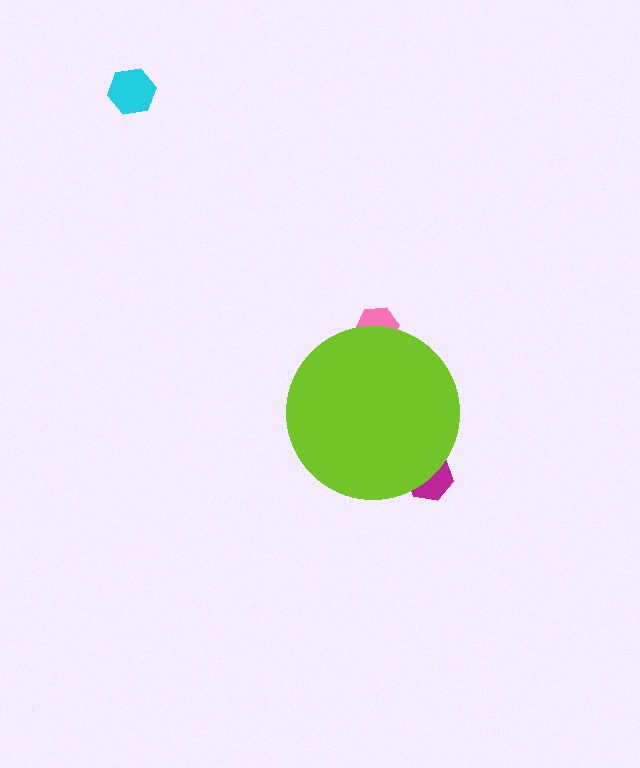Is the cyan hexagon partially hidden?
No, the cyan hexagon is fully visible.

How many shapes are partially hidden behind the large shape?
2 shapes are partially hidden.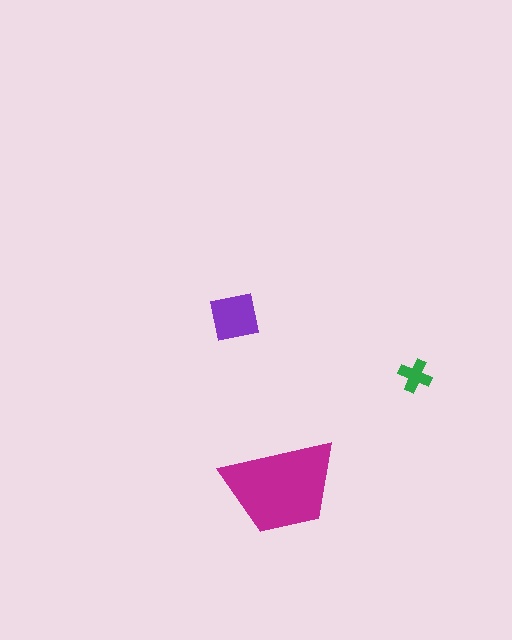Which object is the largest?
The magenta trapezoid.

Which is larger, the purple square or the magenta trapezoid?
The magenta trapezoid.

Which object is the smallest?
The green cross.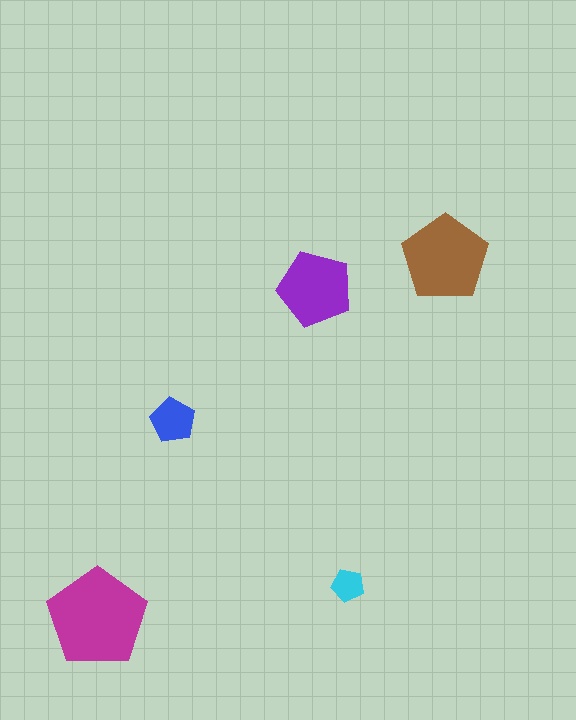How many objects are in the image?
There are 5 objects in the image.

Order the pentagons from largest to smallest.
the magenta one, the brown one, the purple one, the blue one, the cyan one.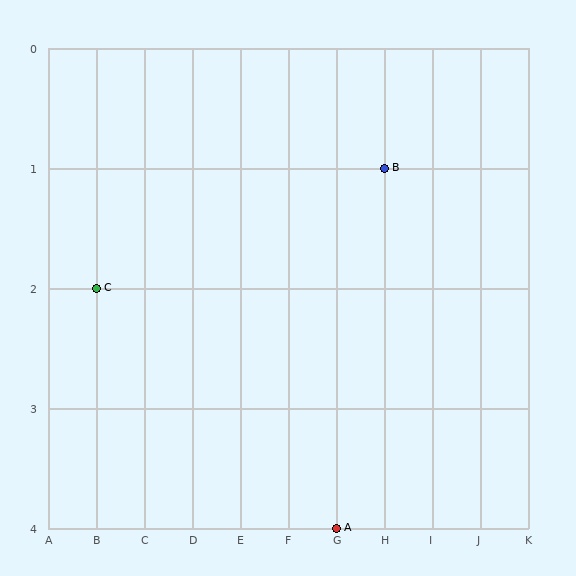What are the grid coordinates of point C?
Point C is at grid coordinates (B, 2).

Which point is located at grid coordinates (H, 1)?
Point B is at (H, 1).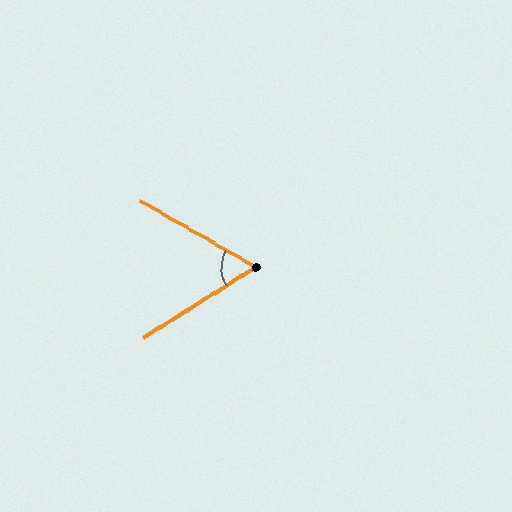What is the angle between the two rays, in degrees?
Approximately 62 degrees.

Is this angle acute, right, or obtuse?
It is acute.